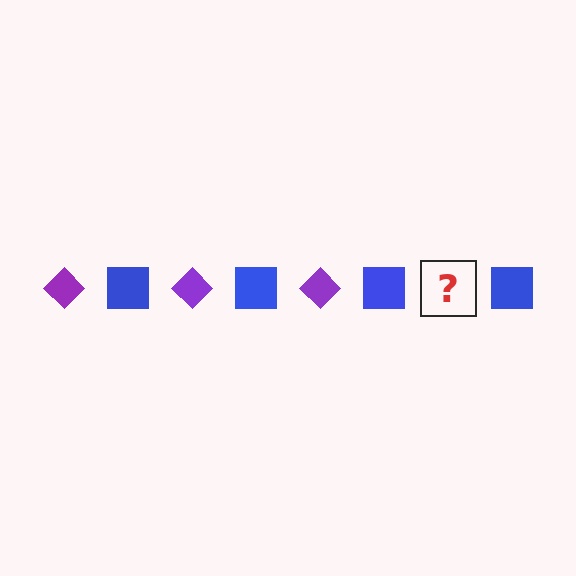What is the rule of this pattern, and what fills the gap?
The rule is that the pattern alternates between purple diamond and blue square. The gap should be filled with a purple diamond.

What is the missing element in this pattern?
The missing element is a purple diamond.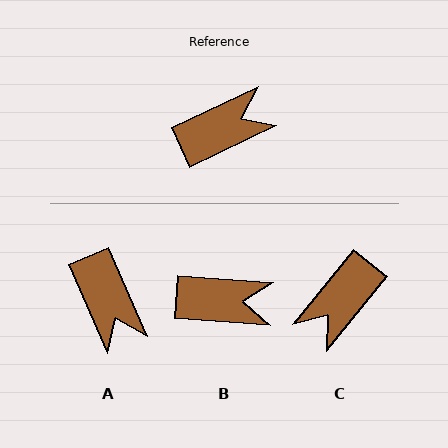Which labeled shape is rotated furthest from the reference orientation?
C, about 155 degrees away.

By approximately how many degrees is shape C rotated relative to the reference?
Approximately 155 degrees clockwise.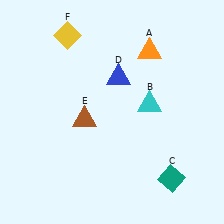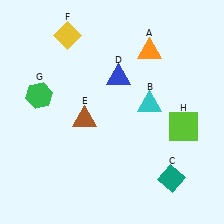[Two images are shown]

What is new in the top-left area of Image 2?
A green hexagon (G) was added in the top-left area of Image 2.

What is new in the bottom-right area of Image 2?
A lime square (H) was added in the bottom-right area of Image 2.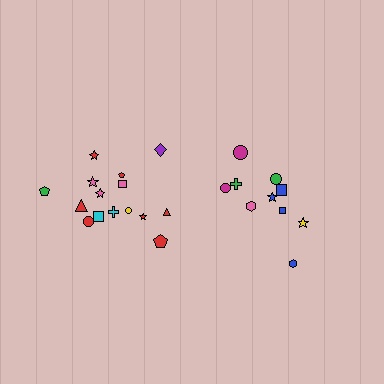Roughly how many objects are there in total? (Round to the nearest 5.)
Roughly 25 objects in total.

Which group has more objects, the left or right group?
The left group.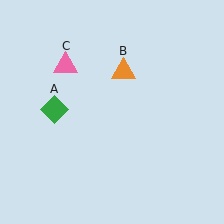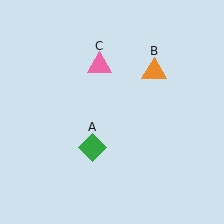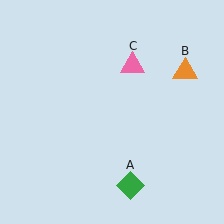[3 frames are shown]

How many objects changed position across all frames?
3 objects changed position: green diamond (object A), orange triangle (object B), pink triangle (object C).